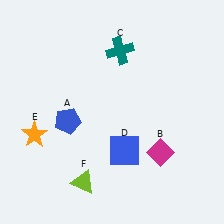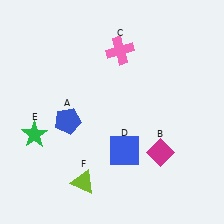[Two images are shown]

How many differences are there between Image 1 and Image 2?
There are 2 differences between the two images.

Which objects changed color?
C changed from teal to pink. E changed from orange to green.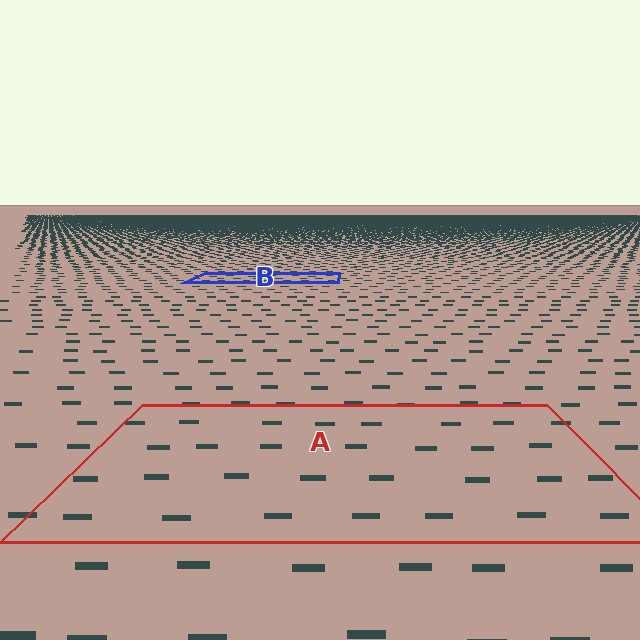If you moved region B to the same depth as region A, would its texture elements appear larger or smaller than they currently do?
They would appear larger. At a closer depth, the same texture elements are projected at a bigger on-screen size.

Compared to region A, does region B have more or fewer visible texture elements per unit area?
Region B has more texture elements per unit area — they are packed more densely because it is farther away.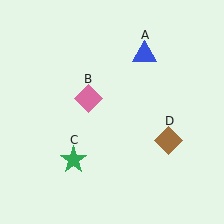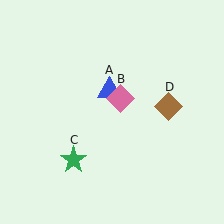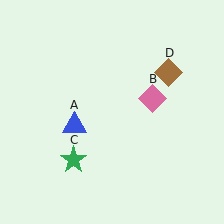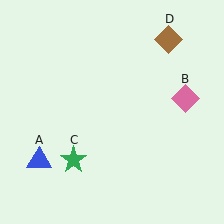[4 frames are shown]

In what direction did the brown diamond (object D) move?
The brown diamond (object D) moved up.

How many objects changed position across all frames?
3 objects changed position: blue triangle (object A), pink diamond (object B), brown diamond (object D).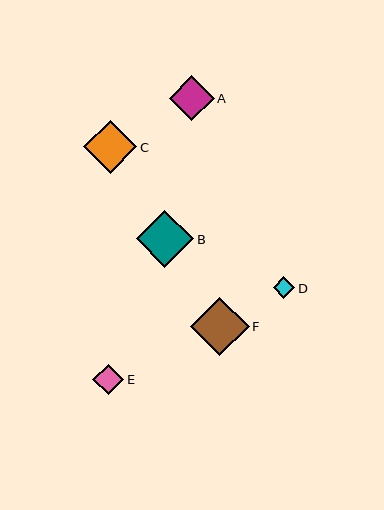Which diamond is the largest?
Diamond F is the largest with a size of approximately 58 pixels.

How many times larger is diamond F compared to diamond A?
Diamond F is approximately 1.3 times the size of diamond A.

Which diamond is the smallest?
Diamond D is the smallest with a size of approximately 21 pixels.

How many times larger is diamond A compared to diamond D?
Diamond A is approximately 2.1 times the size of diamond D.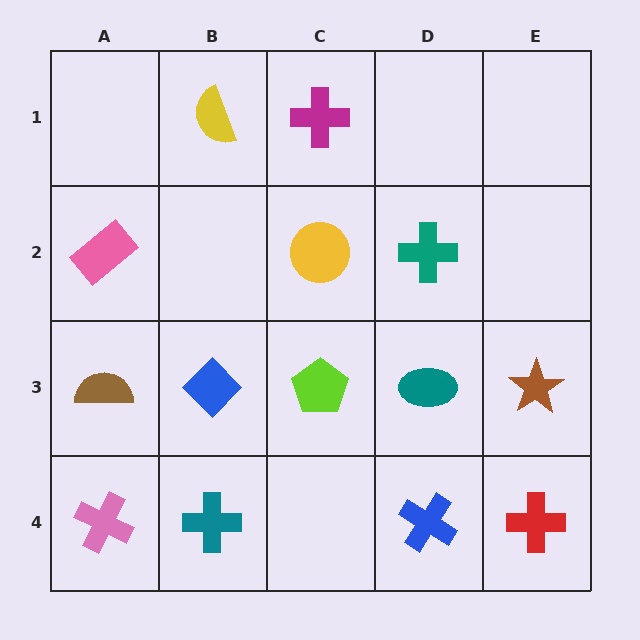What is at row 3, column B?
A blue diamond.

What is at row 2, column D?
A teal cross.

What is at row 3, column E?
A brown star.